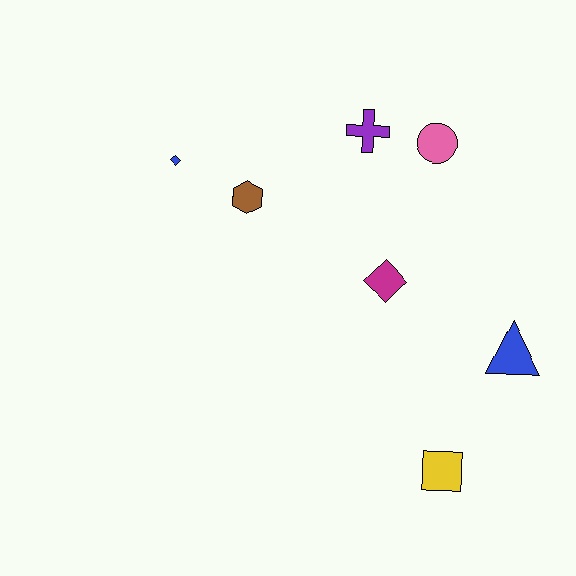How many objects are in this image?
There are 7 objects.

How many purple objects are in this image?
There is 1 purple object.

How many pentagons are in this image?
There are no pentagons.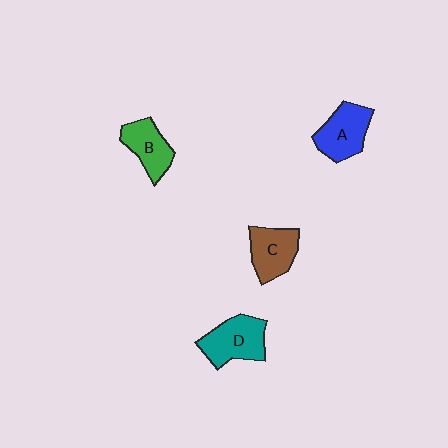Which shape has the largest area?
Shape D (teal).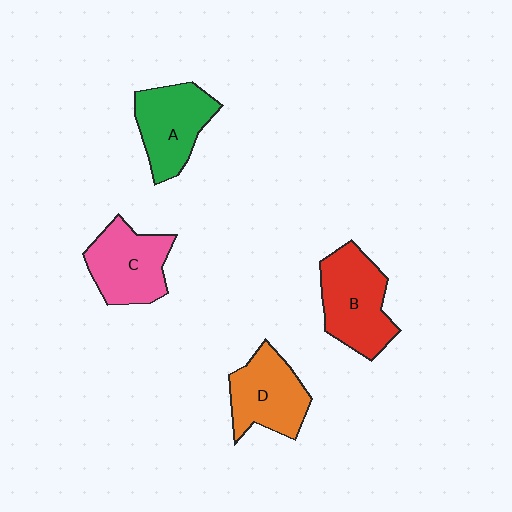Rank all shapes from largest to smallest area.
From largest to smallest: B (red), A (green), C (pink), D (orange).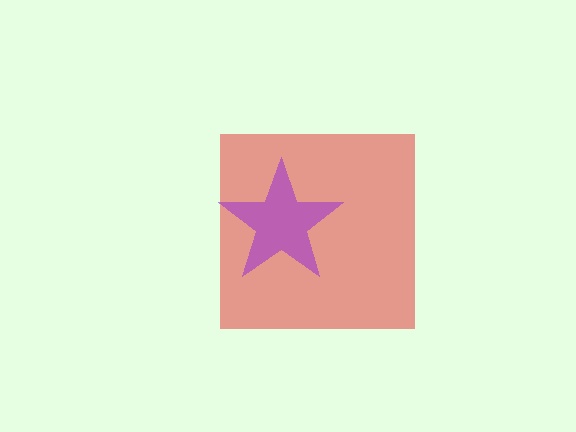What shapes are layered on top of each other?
The layered shapes are: a red square, a purple star.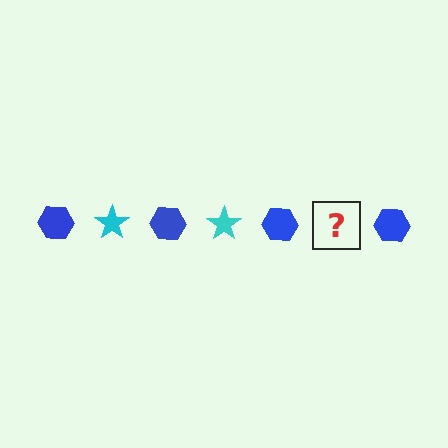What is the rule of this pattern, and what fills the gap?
The rule is that the pattern alternates between blue hexagon and cyan star. The gap should be filled with a cyan star.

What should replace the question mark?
The question mark should be replaced with a cyan star.